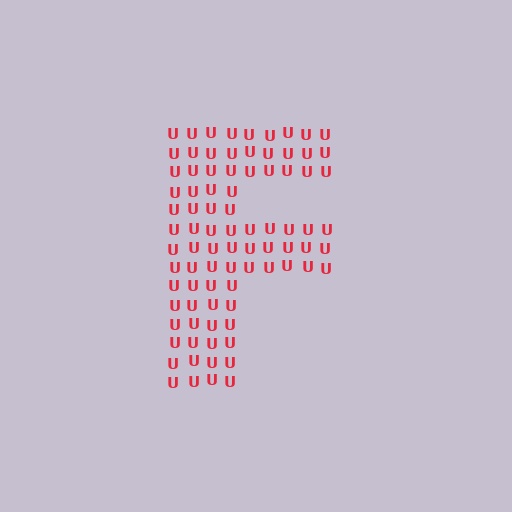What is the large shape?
The large shape is the letter F.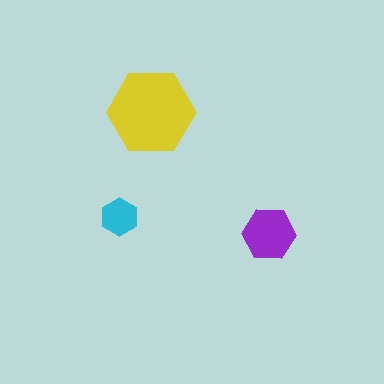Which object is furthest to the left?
The cyan hexagon is leftmost.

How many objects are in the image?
There are 3 objects in the image.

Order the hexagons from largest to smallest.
the yellow one, the purple one, the cyan one.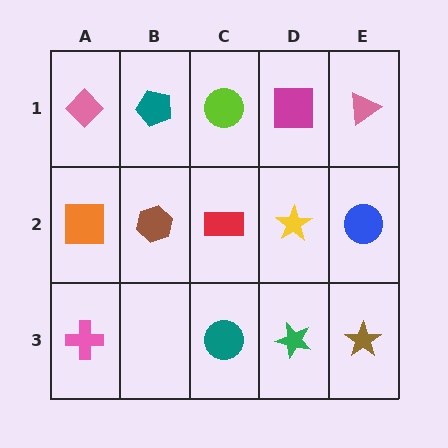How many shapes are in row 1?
5 shapes.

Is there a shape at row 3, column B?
No, that cell is empty.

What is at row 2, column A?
An orange square.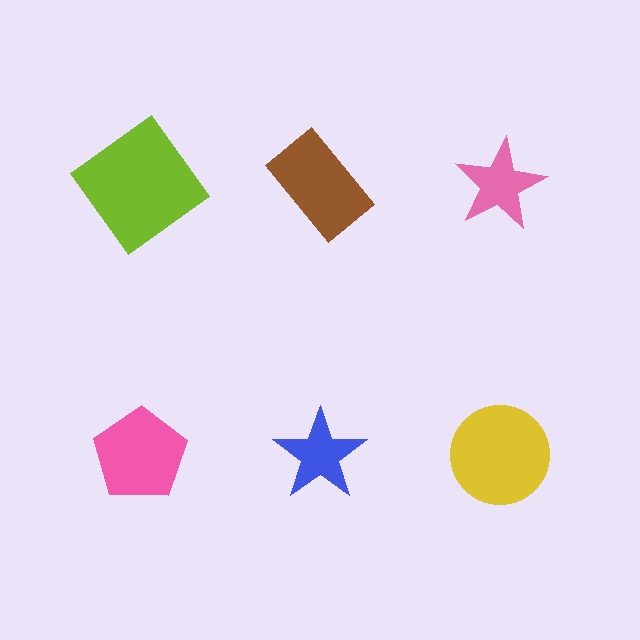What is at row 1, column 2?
A brown rectangle.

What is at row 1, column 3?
A pink star.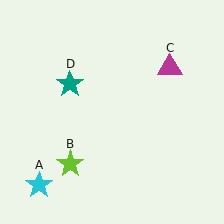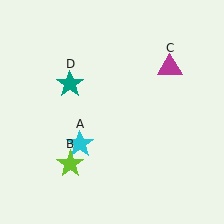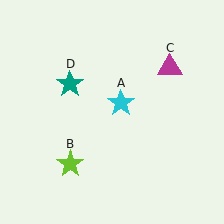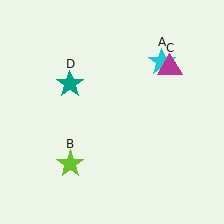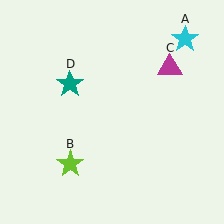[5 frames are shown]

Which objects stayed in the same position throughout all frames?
Lime star (object B) and magenta triangle (object C) and teal star (object D) remained stationary.